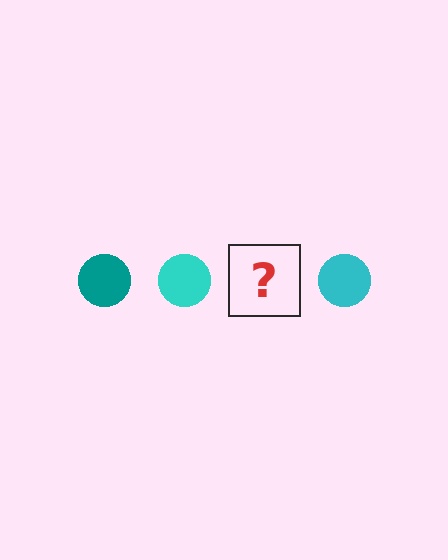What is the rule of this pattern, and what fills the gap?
The rule is that the pattern cycles through teal, cyan circles. The gap should be filled with a teal circle.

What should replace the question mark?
The question mark should be replaced with a teal circle.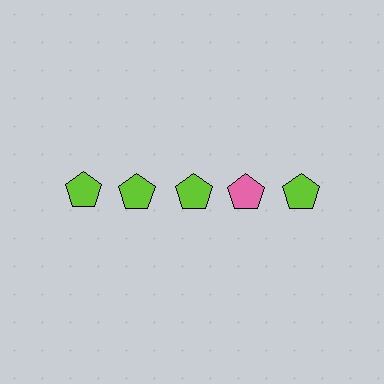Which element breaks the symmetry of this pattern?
The pink pentagon in the top row, second from right column breaks the symmetry. All other shapes are lime pentagons.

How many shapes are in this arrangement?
There are 5 shapes arranged in a grid pattern.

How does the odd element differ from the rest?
It has a different color: pink instead of lime.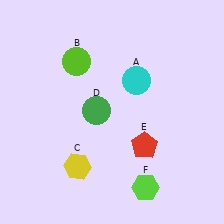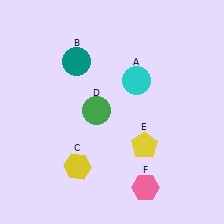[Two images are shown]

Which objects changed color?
B changed from lime to teal. E changed from red to yellow. F changed from lime to pink.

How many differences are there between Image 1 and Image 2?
There are 3 differences between the two images.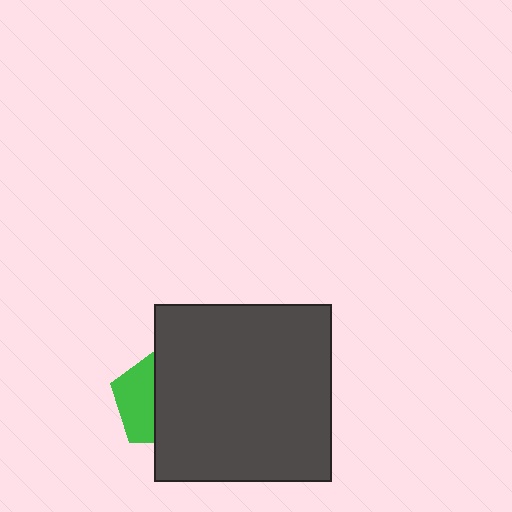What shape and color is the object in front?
The object in front is a dark gray square.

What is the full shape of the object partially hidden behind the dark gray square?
The partially hidden object is a green pentagon.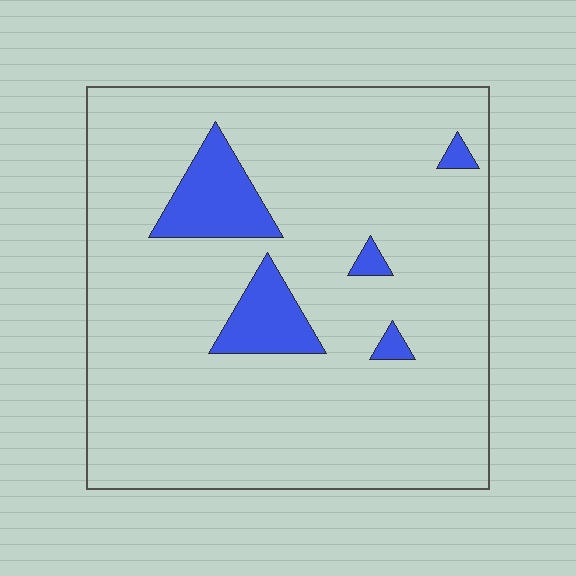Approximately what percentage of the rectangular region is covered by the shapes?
Approximately 10%.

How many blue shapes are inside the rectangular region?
5.